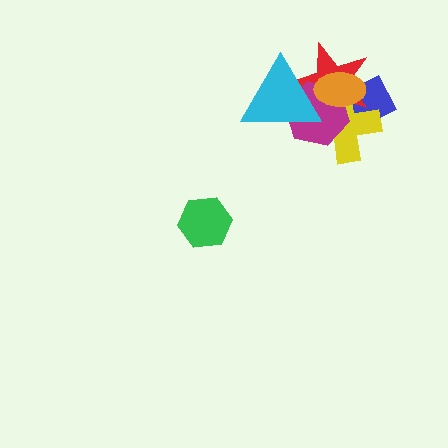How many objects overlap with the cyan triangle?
4 objects overlap with the cyan triangle.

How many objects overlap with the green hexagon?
0 objects overlap with the green hexagon.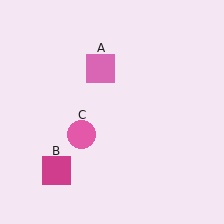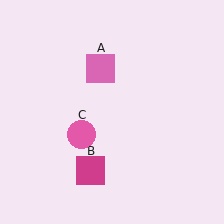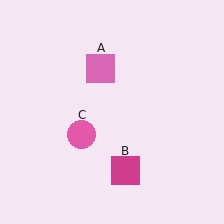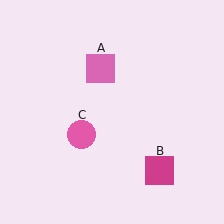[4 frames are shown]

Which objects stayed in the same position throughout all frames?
Pink square (object A) and pink circle (object C) remained stationary.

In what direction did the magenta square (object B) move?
The magenta square (object B) moved right.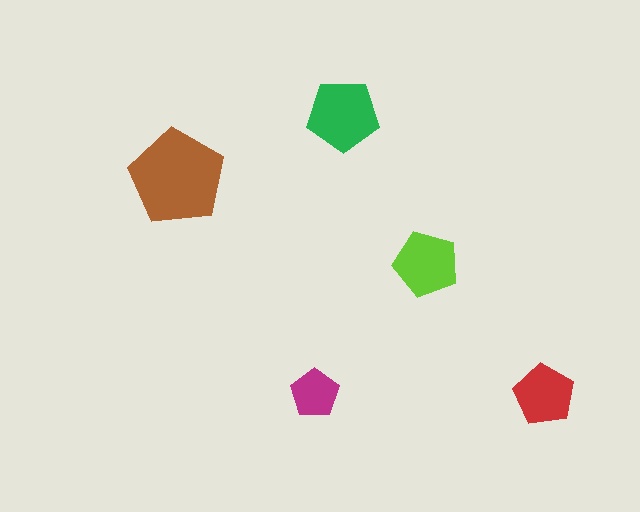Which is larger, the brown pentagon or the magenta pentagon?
The brown one.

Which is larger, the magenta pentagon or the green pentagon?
The green one.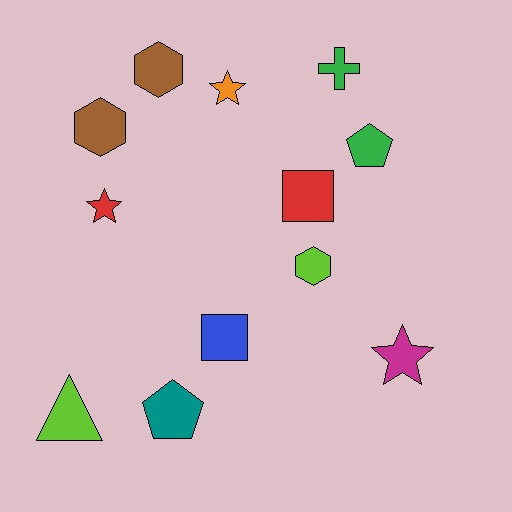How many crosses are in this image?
There is 1 cross.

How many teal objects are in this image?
There is 1 teal object.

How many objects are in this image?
There are 12 objects.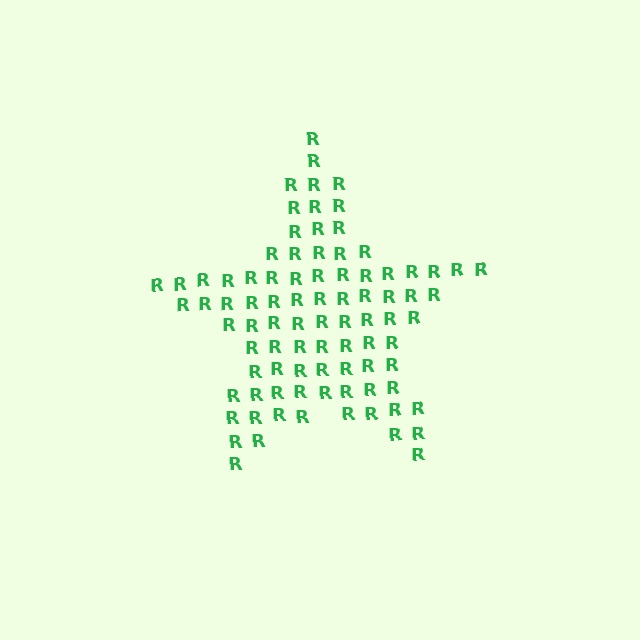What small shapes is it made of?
It is made of small letter R's.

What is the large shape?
The large shape is a star.